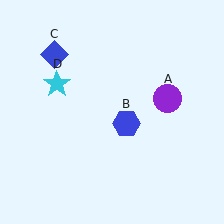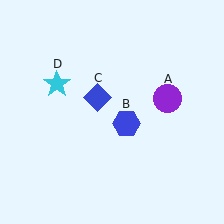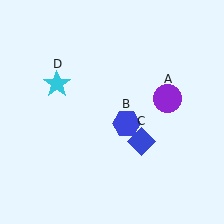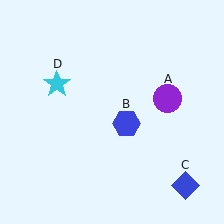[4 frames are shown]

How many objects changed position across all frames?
1 object changed position: blue diamond (object C).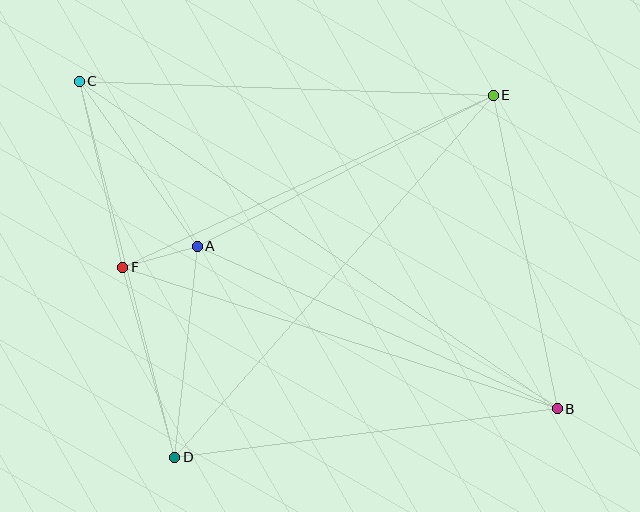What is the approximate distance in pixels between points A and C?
The distance between A and C is approximately 203 pixels.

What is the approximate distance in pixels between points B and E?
The distance between B and E is approximately 320 pixels.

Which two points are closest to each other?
Points A and F are closest to each other.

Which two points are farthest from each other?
Points B and C are farthest from each other.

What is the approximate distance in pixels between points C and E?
The distance between C and E is approximately 414 pixels.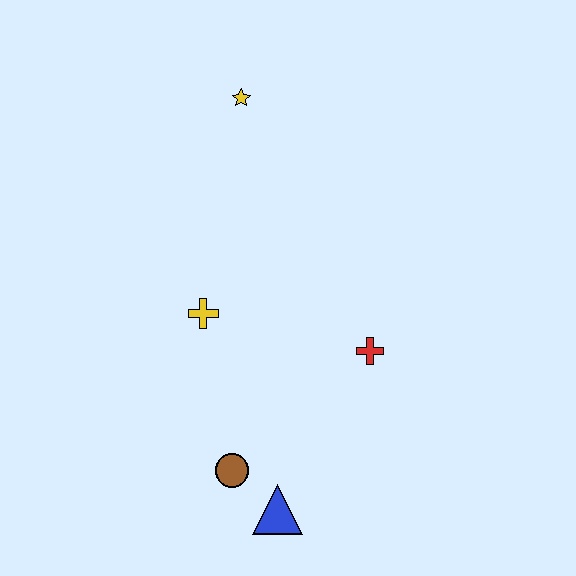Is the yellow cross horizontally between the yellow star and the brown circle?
No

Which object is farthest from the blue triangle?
The yellow star is farthest from the blue triangle.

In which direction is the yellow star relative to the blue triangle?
The yellow star is above the blue triangle.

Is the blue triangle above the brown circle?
No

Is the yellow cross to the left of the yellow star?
Yes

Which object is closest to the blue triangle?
The brown circle is closest to the blue triangle.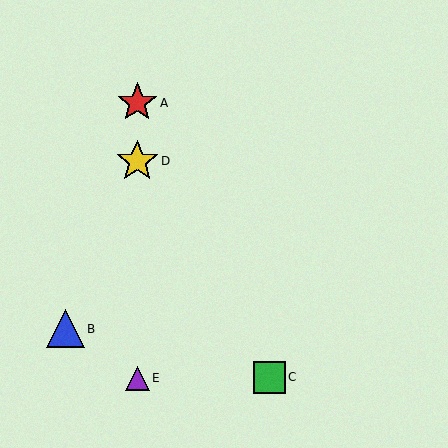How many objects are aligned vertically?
3 objects (A, D, E) are aligned vertically.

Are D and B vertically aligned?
No, D is at x≈137 and B is at x≈65.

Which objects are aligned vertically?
Objects A, D, E are aligned vertically.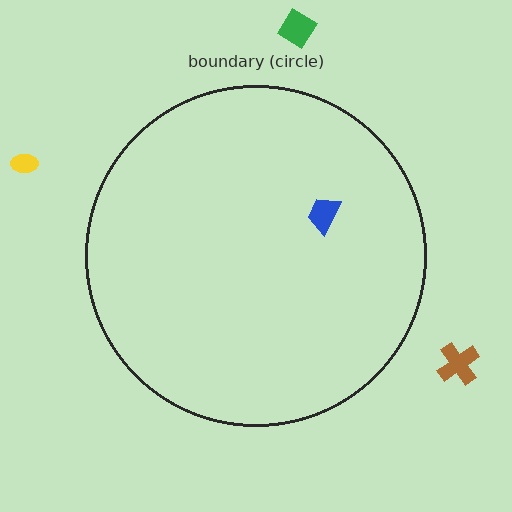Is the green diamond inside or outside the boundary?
Outside.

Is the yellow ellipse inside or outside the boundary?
Outside.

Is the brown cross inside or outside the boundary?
Outside.